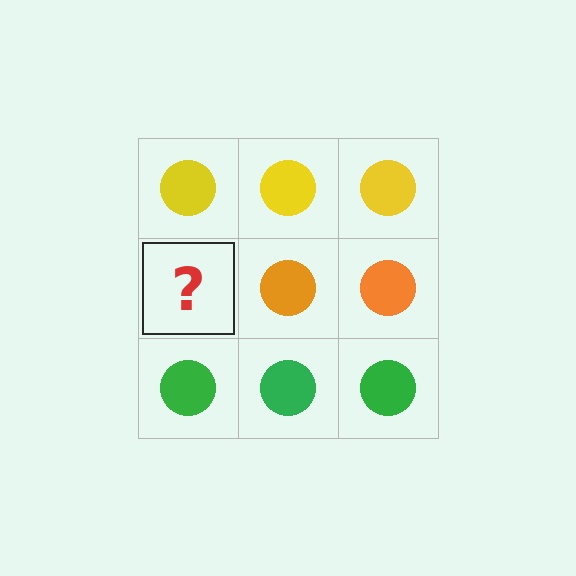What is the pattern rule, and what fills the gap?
The rule is that each row has a consistent color. The gap should be filled with an orange circle.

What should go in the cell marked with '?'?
The missing cell should contain an orange circle.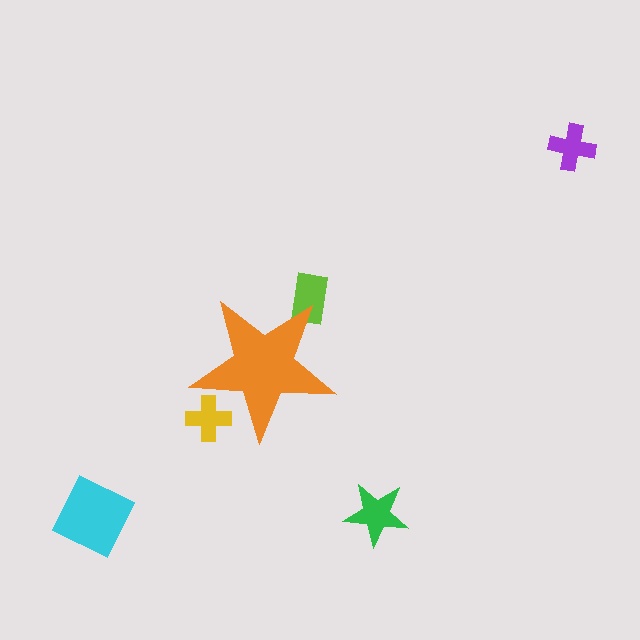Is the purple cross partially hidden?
No, the purple cross is fully visible.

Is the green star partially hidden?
No, the green star is fully visible.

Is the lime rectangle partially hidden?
Yes, the lime rectangle is partially hidden behind the orange star.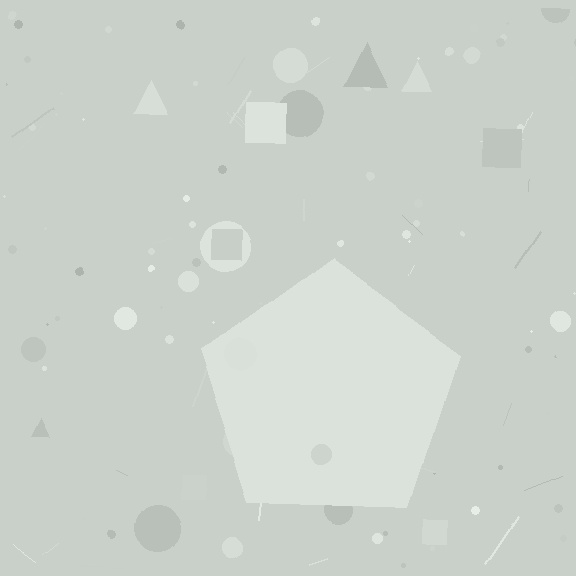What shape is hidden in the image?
A pentagon is hidden in the image.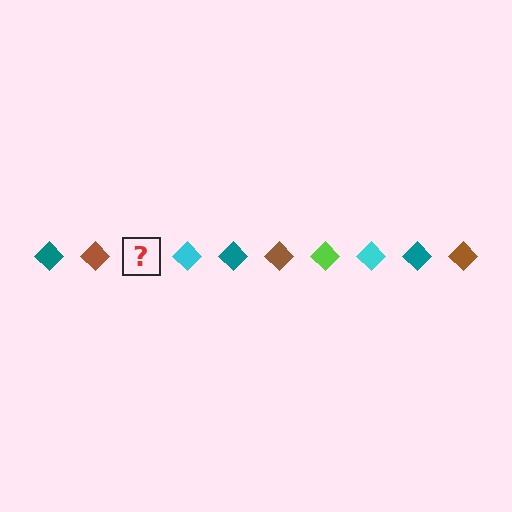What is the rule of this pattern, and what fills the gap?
The rule is that the pattern cycles through teal, brown, lime, cyan diamonds. The gap should be filled with a lime diamond.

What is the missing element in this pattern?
The missing element is a lime diamond.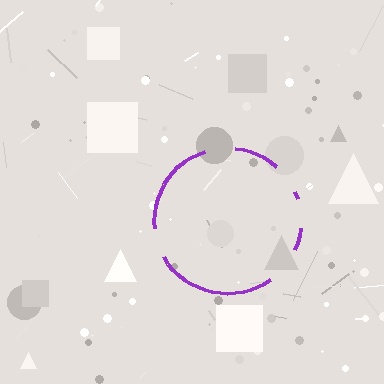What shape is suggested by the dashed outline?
The dashed outline suggests a circle.